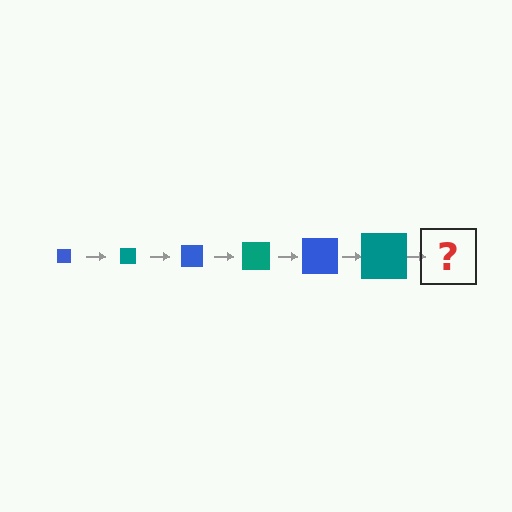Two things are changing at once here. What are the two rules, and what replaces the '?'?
The two rules are that the square grows larger each step and the color cycles through blue and teal. The '?' should be a blue square, larger than the previous one.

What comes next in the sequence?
The next element should be a blue square, larger than the previous one.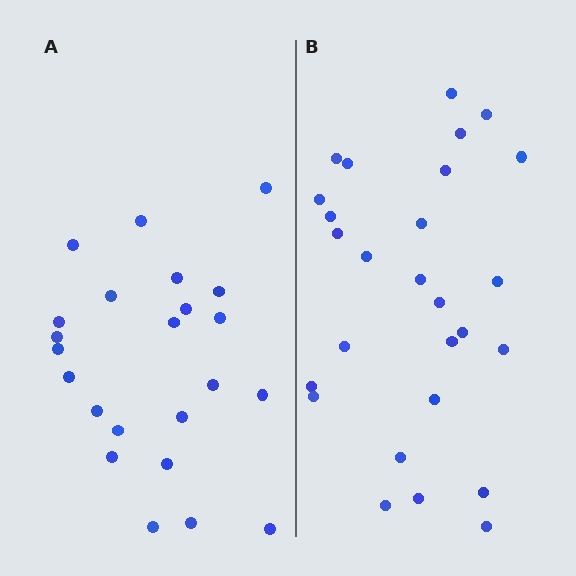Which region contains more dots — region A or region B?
Region B (the right region) has more dots.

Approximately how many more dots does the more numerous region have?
Region B has about 4 more dots than region A.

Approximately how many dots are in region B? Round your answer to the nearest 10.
About 30 dots. (The exact count is 27, which rounds to 30.)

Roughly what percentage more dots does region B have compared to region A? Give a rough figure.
About 15% more.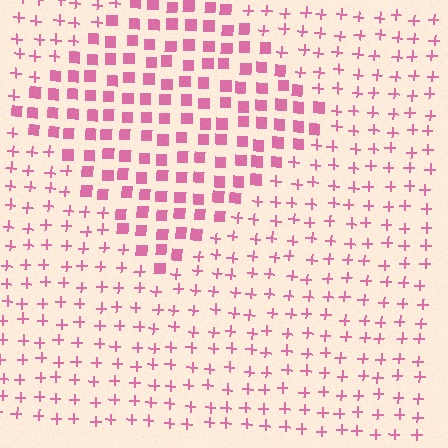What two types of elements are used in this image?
The image uses squares inside the diamond region and plus signs outside it.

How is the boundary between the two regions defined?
The boundary is defined by a change in element shape: squares inside vs. plus signs outside. All elements share the same color and spacing.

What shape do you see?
I see a diamond.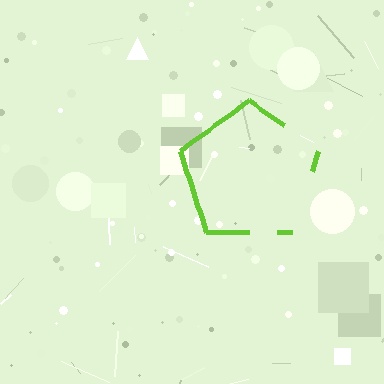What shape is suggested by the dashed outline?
The dashed outline suggests a pentagon.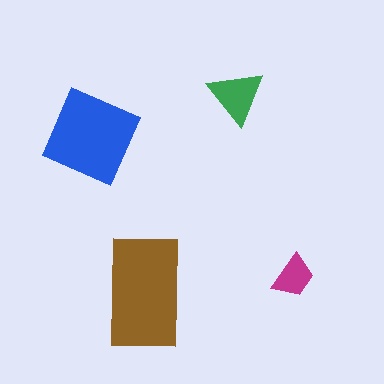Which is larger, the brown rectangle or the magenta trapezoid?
The brown rectangle.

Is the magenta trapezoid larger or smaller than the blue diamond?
Smaller.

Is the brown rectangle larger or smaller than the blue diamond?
Larger.